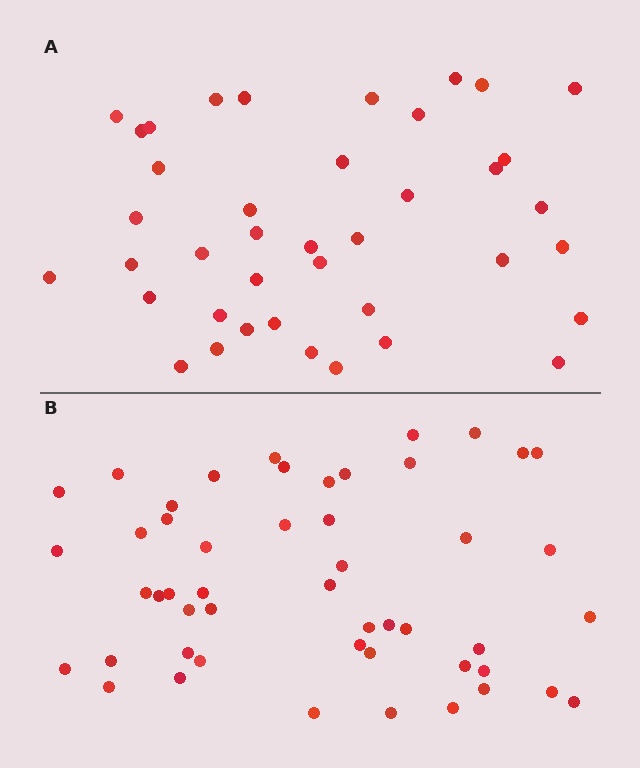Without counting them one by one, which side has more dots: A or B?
Region B (the bottom region) has more dots.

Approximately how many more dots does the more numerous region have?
Region B has roughly 10 or so more dots than region A.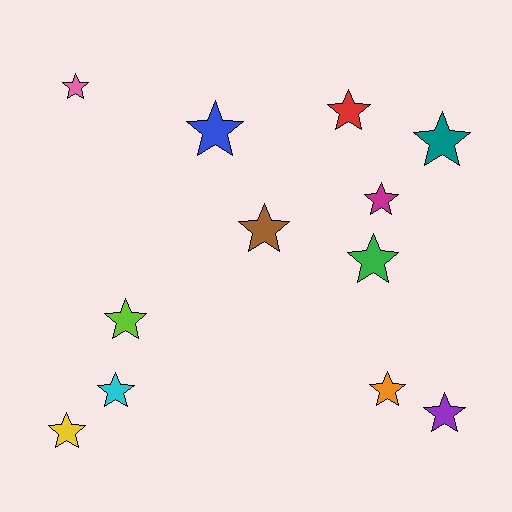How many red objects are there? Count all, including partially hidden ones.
There is 1 red object.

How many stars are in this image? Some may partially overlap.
There are 12 stars.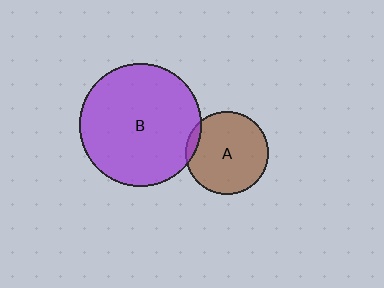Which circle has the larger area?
Circle B (purple).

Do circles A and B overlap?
Yes.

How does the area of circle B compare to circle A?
Approximately 2.1 times.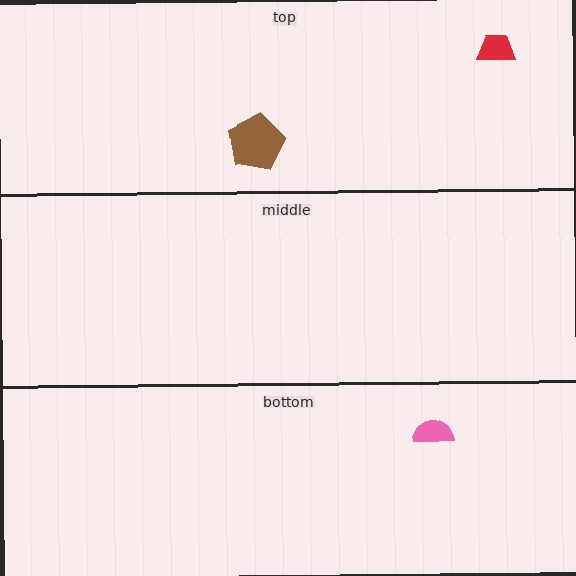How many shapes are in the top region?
2.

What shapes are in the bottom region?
The pink semicircle.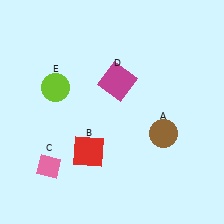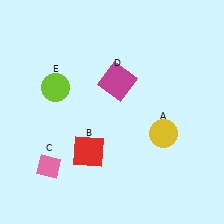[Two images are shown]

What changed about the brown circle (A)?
In Image 1, A is brown. In Image 2, it changed to yellow.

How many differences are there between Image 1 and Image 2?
There is 1 difference between the two images.